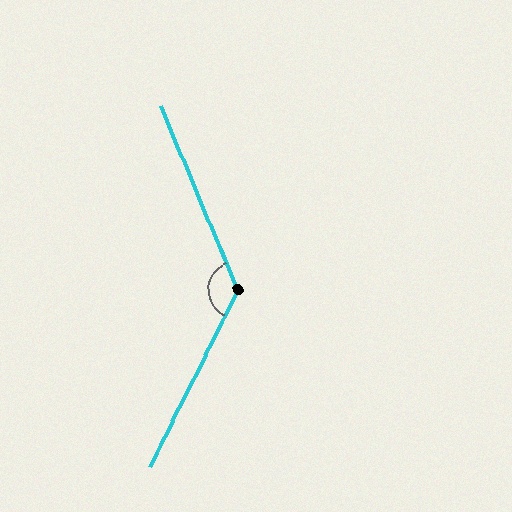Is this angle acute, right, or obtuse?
It is obtuse.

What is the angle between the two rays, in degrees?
Approximately 131 degrees.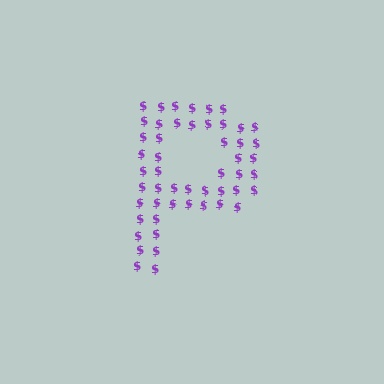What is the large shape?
The large shape is the letter P.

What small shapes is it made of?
It is made of small dollar signs.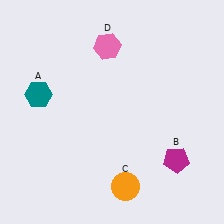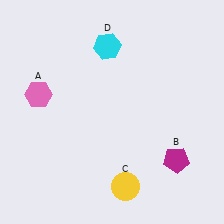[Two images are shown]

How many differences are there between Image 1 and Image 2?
There are 3 differences between the two images.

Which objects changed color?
A changed from teal to pink. C changed from orange to yellow. D changed from pink to cyan.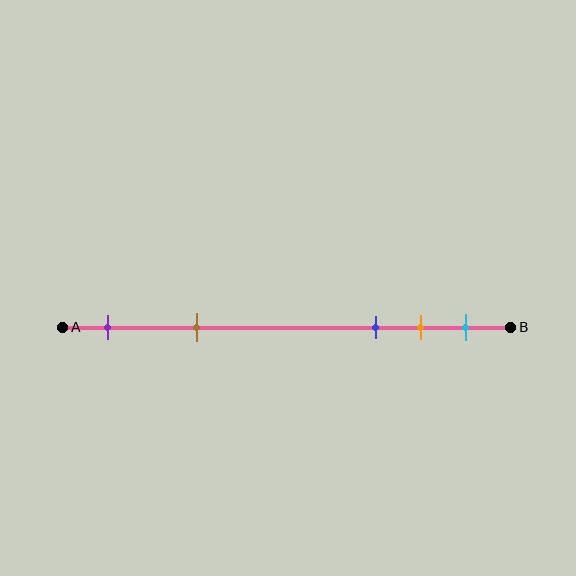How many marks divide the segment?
There are 5 marks dividing the segment.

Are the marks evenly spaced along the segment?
No, the marks are not evenly spaced.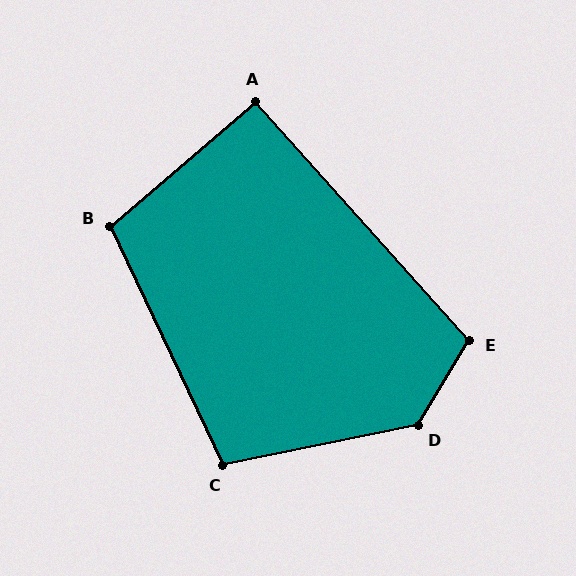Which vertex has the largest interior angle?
D, at approximately 133 degrees.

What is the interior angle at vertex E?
Approximately 107 degrees (obtuse).